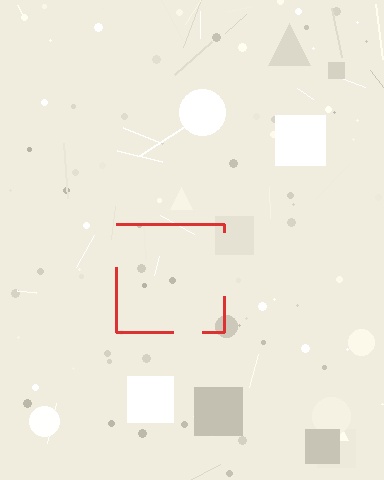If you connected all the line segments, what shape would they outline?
They would outline a square.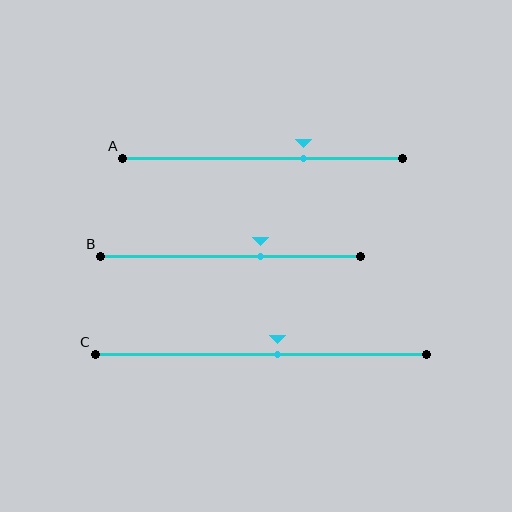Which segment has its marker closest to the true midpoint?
Segment C has its marker closest to the true midpoint.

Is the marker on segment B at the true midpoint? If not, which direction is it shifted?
No, the marker on segment B is shifted to the right by about 12% of the segment length.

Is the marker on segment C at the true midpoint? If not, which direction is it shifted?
No, the marker on segment C is shifted to the right by about 5% of the segment length.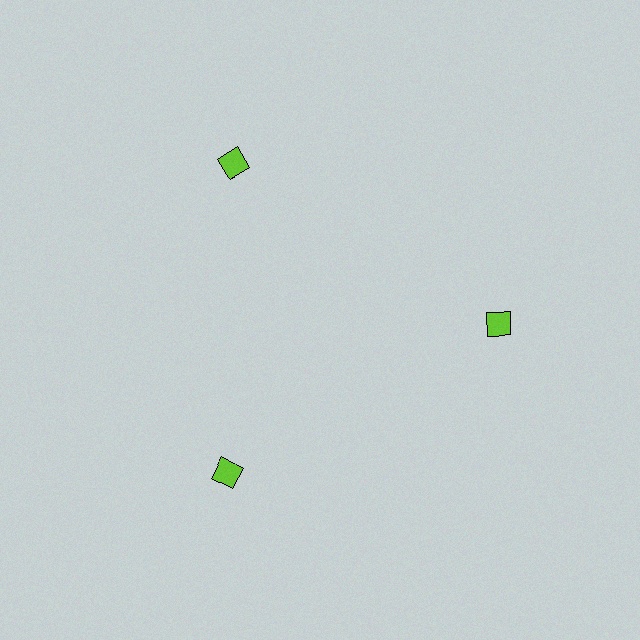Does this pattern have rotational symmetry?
Yes, this pattern has 3-fold rotational symmetry. It looks the same after rotating 120 degrees around the center.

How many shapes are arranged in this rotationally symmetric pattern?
There are 3 shapes, arranged in 3 groups of 1.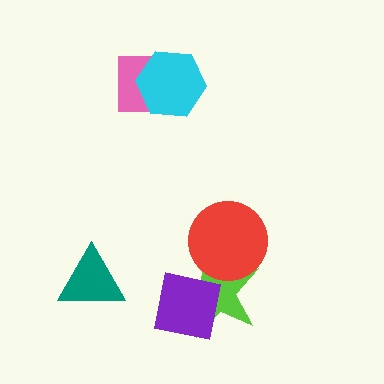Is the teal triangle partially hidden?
No, no other shape covers it.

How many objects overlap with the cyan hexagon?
1 object overlaps with the cyan hexagon.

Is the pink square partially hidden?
Yes, it is partially covered by another shape.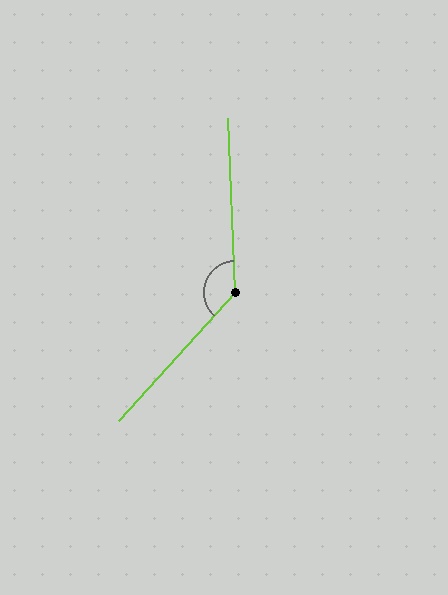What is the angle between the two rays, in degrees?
Approximately 136 degrees.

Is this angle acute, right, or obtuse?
It is obtuse.